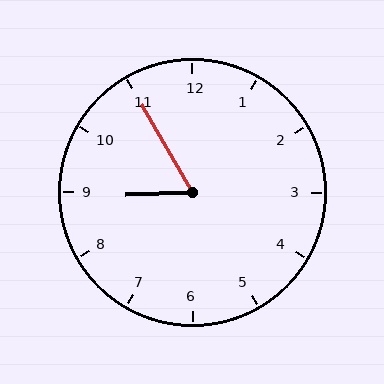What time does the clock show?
8:55.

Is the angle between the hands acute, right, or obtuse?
It is acute.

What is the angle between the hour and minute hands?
Approximately 62 degrees.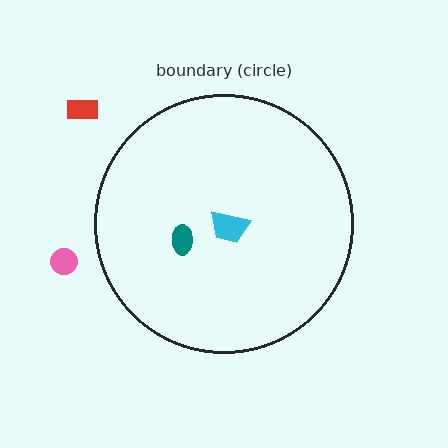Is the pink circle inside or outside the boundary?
Outside.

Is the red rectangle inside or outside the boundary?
Outside.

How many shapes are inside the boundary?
2 inside, 2 outside.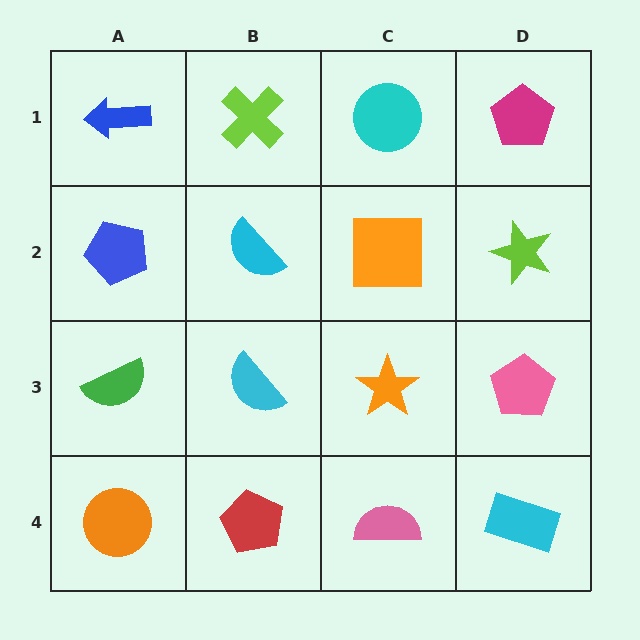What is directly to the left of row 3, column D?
An orange star.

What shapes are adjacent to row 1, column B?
A cyan semicircle (row 2, column B), a blue arrow (row 1, column A), a cyan circle (row 1, column C).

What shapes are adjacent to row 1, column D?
A lime star (row 2, column D), a cyan circle (row 1, column C).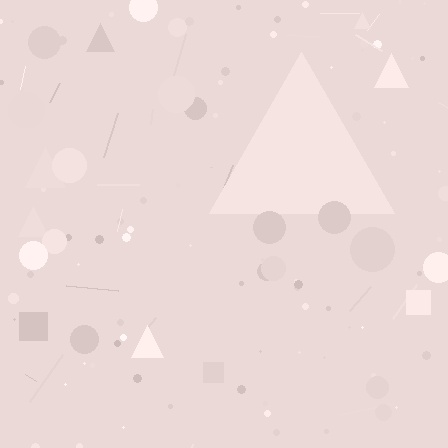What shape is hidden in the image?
A triangle is hidden in the image.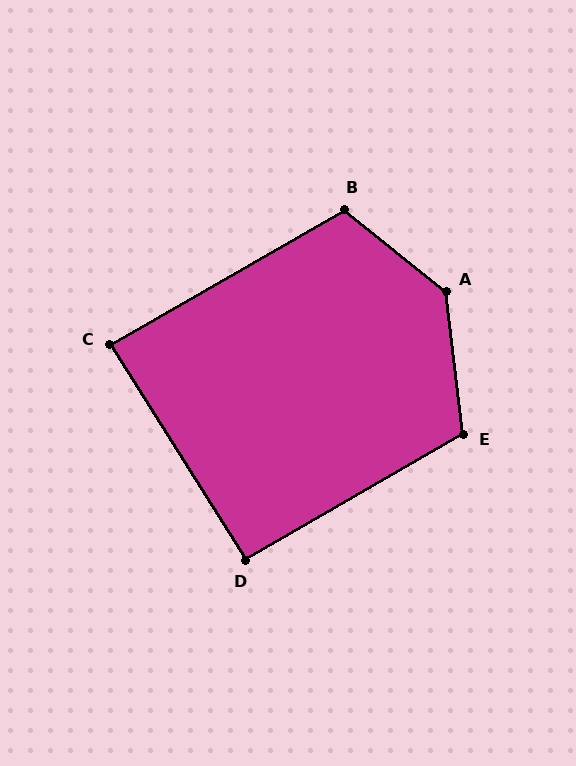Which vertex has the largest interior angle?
A, at approximately 136 degrees.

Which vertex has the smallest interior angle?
C, at approximately 88 degrees.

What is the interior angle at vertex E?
Approximately 113 degrees (obtuse).